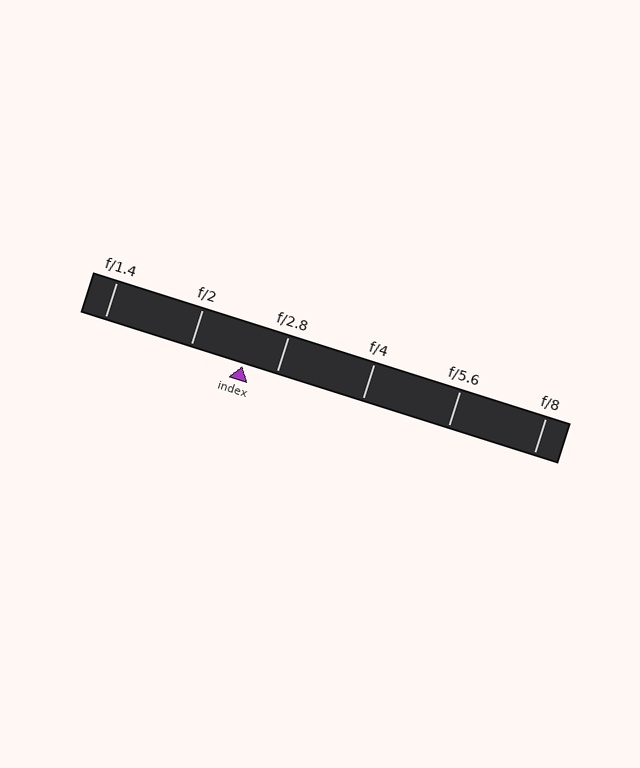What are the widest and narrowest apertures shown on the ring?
The widest aperture shown is f/1.4 and the narrowest is f/8.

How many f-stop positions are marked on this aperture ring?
There are 6 f-stop positions marked.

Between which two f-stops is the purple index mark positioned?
The index mark is between f/2 and f/2.8.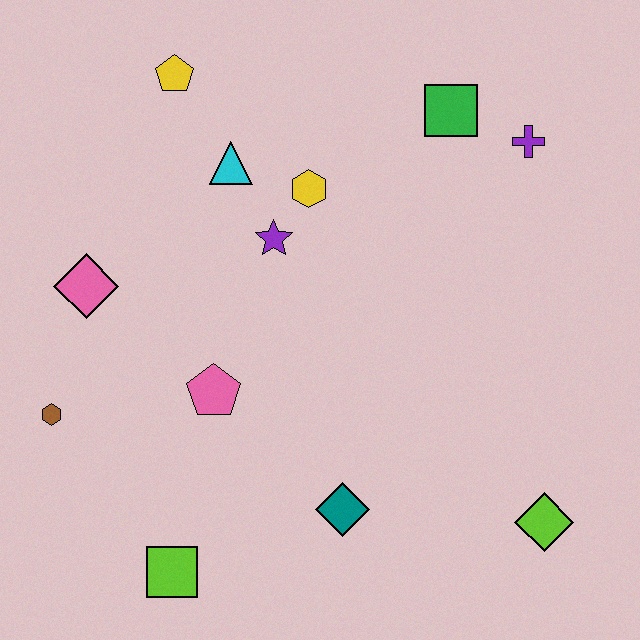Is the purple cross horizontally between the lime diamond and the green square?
Yes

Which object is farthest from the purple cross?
The lime square is farthest from the purple cross.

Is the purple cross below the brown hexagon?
No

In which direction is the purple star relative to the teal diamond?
The purple star is above the teal diamond.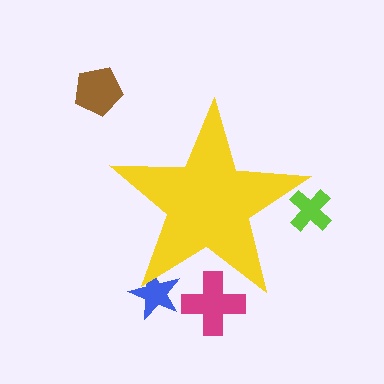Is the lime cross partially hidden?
Yes, the lime cross is partially hidden behind the yellow star.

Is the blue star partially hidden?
Yes, the blue star is partially hidden behind the yellow star.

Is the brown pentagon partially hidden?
No, the brown pentagon is fully visible.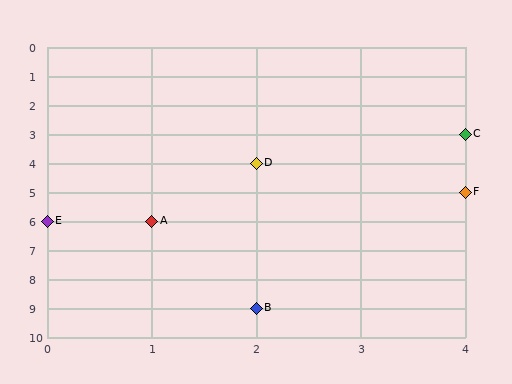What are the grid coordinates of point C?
Point C is at grid coordinates (4, 3).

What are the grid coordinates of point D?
Point D is at grid coordinates (2, 4).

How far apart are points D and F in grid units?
Points D and F are 2 columns and 1 row apart (about 2.2 grid units diagonally).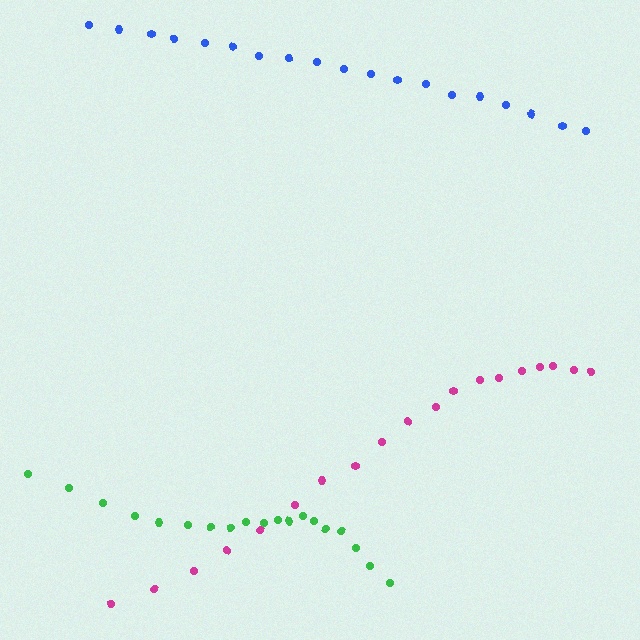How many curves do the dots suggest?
There are 3 distinct paths.